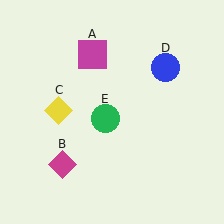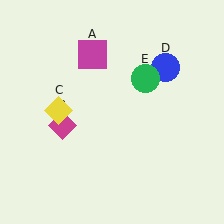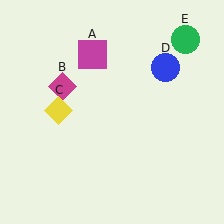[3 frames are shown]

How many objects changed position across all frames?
2 objects changed position: magenta diamond (object B), green circle (object E).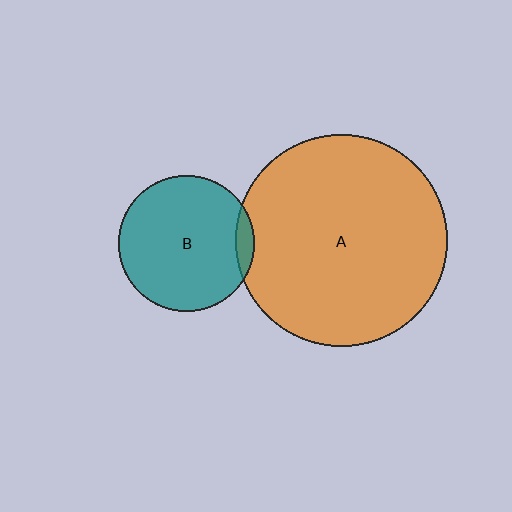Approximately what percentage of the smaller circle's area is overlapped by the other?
Approximately 5%.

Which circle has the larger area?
Circle A (orange).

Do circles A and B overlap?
Yes.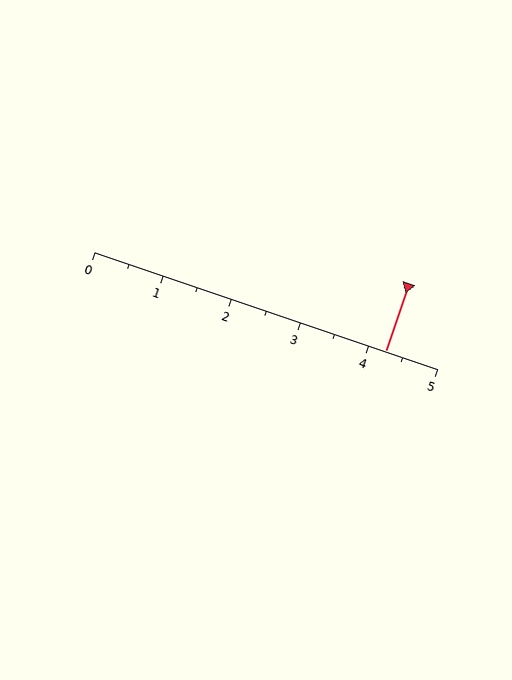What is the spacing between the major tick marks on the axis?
The major ticks are spaced 1 apart.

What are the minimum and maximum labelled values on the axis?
The axis runs from 0 to 5.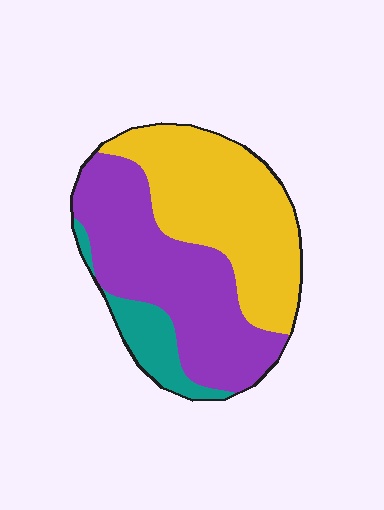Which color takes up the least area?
Teal, at roughly 10%.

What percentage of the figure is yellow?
Yellow takes up between a third and a half of the figure.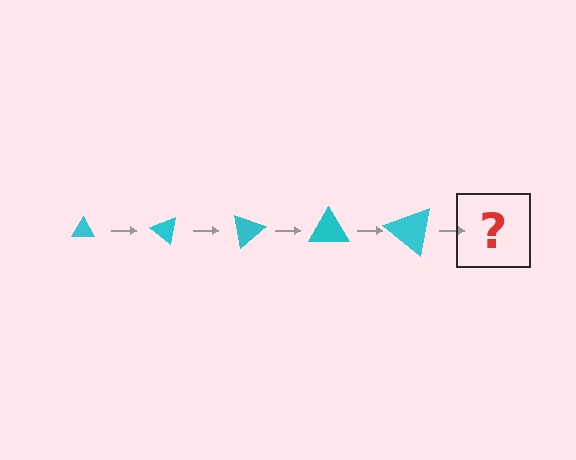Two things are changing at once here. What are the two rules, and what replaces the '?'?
The two rules are that the triangle grows larger each step and it rotates 40 degrees each step. The '?' should be a triangle, larger than the previous one and rotated 200 degrees from the start.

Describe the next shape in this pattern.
It should be a triangle, larger than the previous one and rotated 200 degrees from the start.